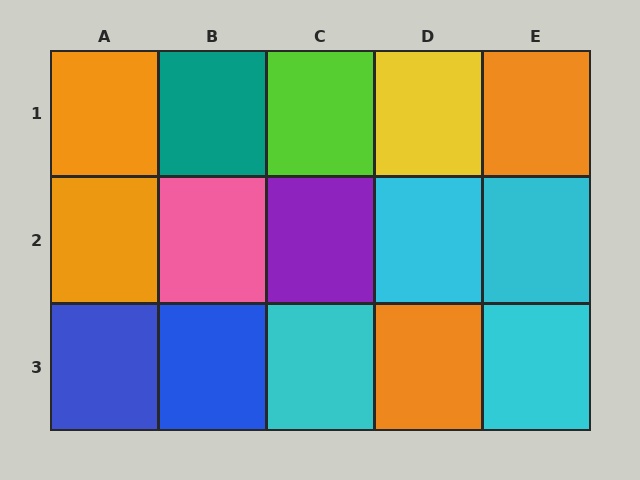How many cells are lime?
1 cell is lime.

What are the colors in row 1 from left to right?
Orange, teal, lime, yellow, orange.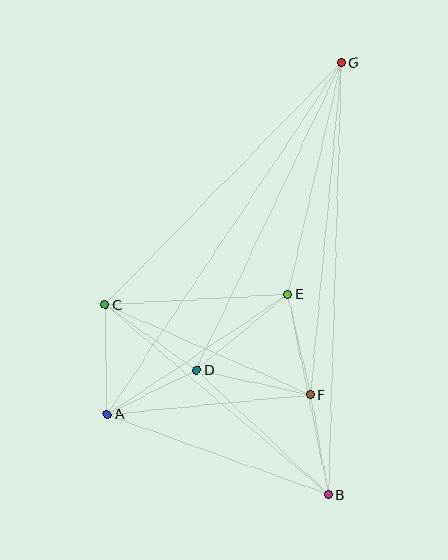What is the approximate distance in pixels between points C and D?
The distance between C and D is approximately 112 pixels.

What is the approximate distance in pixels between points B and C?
The distance between B and C is approximately 293 pixels.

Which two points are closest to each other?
Points A and D are closest to each other.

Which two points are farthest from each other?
Points B and G are farthest from each other.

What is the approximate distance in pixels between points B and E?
The distance between B and E is approximately 204 pixels.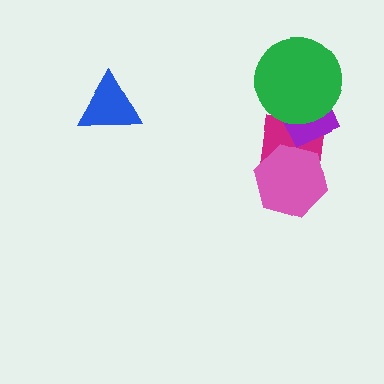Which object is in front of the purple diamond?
The green circle is in front of the purple diamond.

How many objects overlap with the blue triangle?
0 objects overlap with the blue triangle.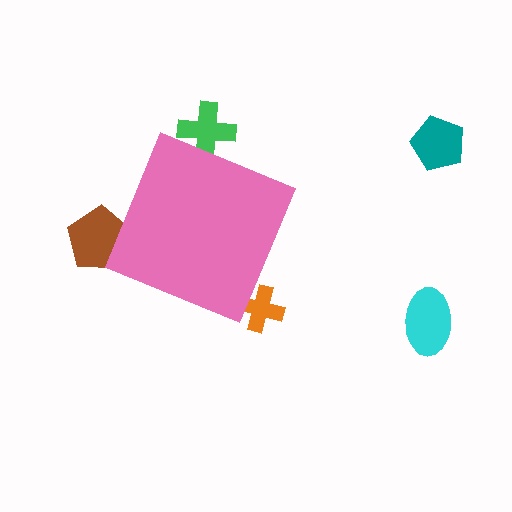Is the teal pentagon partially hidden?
No, the teal pentagon is fully visible.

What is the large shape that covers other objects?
A pink diamond.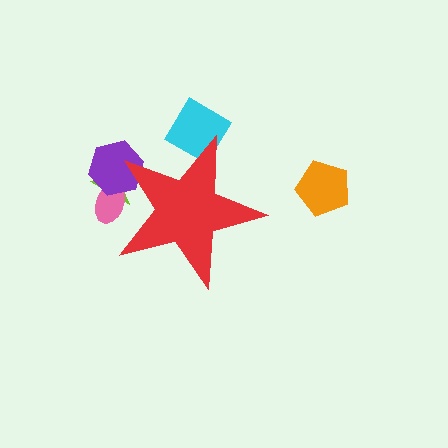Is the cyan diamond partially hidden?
Yes, the cyan diamond is partially hidden behind the red star.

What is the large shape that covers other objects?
A red star.